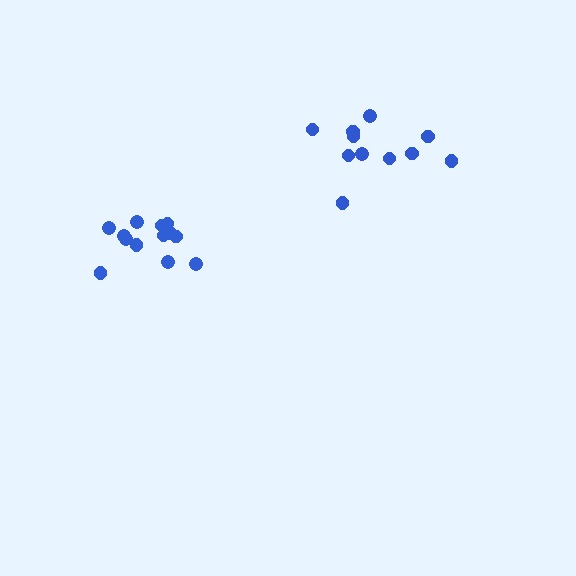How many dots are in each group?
Group 1: 13 dots, Group 2: 11 dots (24 total).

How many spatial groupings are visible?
There are 2 spatial groupings.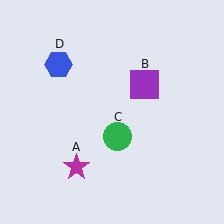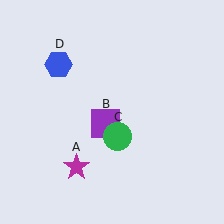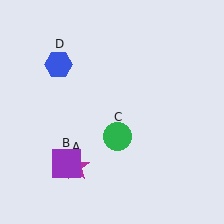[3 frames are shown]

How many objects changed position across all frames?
1 object changed position: purple square (object B).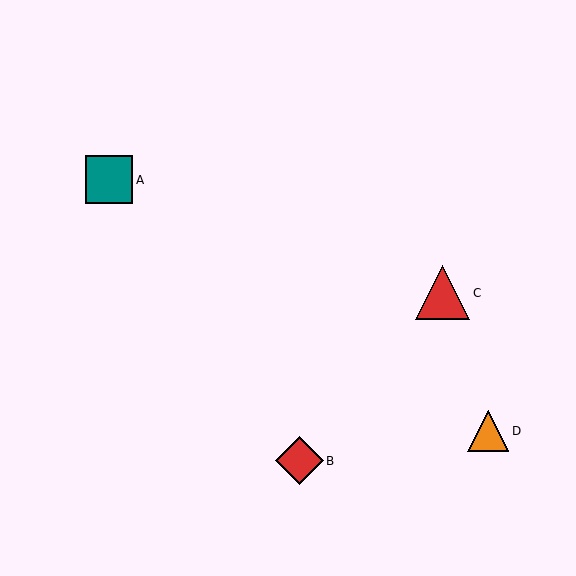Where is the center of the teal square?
The center of the teal square is at (109, 180).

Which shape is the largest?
The red triangle (labeled C) is the largest.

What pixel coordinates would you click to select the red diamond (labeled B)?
Click at (299, 461) to select the red diamond B.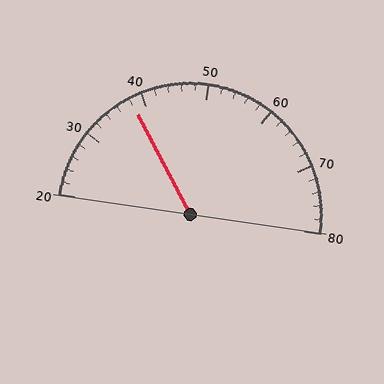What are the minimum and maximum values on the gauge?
The gauge ranges from 20 to 80.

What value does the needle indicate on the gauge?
The needle indicates approximately 38.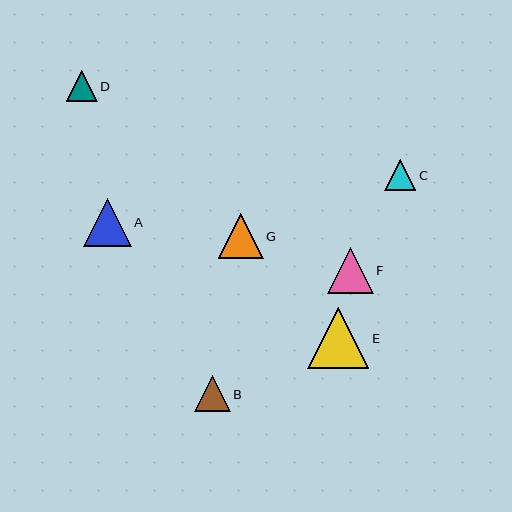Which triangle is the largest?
Triangle E is the largest with a size of approximately 61 pixels.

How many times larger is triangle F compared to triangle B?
Triangle F is approximately 1.3 times the size of triangle B.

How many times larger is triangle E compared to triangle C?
Triangle E is approximately 2.0 times the size of triangle C.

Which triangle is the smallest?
Triangle C is the smallest with a size of approximately 31 pixels.